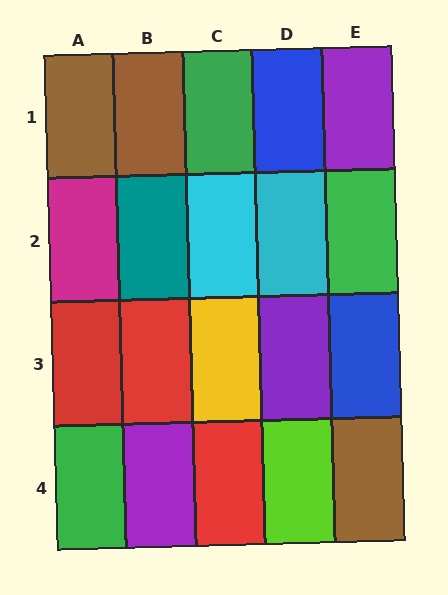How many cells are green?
3 cells are green.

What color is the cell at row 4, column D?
Lime.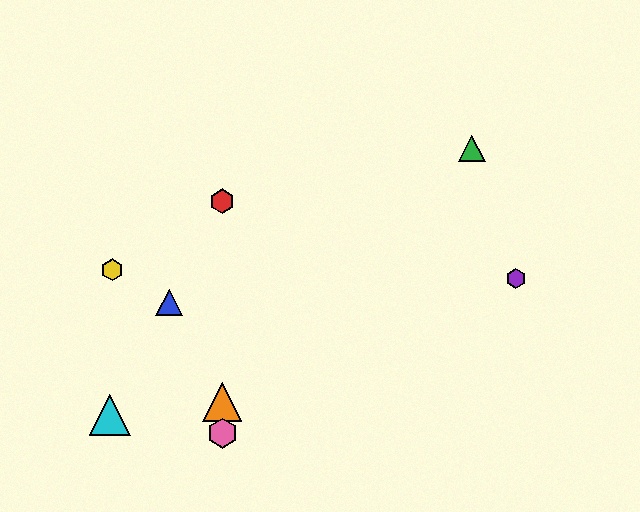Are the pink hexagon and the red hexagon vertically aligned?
Yes, both are at x≈222.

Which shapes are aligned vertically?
The red hexagon, the orange triangle, the pink hexagon are aligned vertically.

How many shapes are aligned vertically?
3 shapes (the red hexagon, the orange triangle, the pink hexagon) are aligned vertically.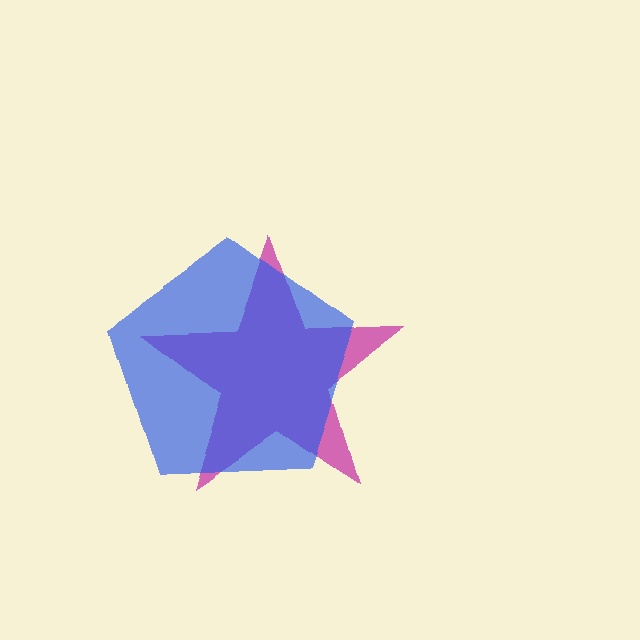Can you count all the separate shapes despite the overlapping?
Yes, there are 2 separate shapes.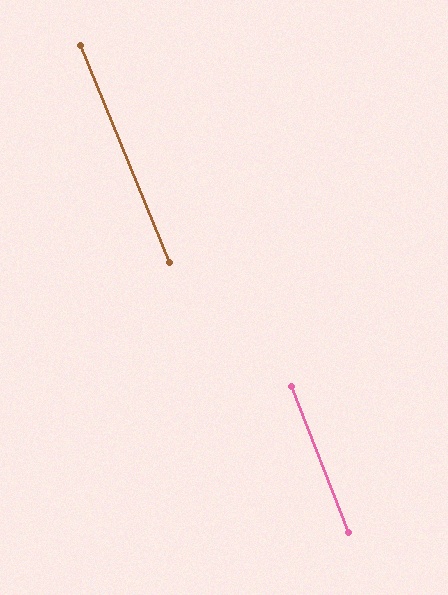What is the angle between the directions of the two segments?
Approximately 1 degree.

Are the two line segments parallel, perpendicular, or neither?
Parallel — their directions differ by only 0.8°.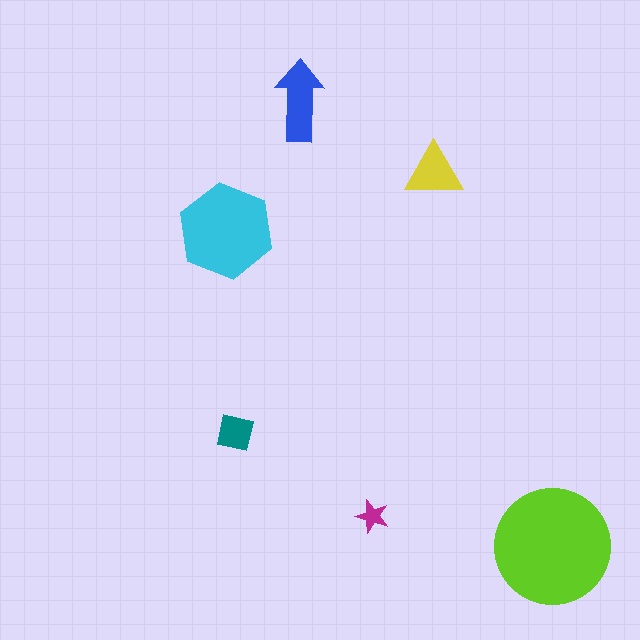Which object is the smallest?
The magenta star.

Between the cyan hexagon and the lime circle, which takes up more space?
The lime circle.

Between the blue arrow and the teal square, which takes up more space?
The blue arrow.